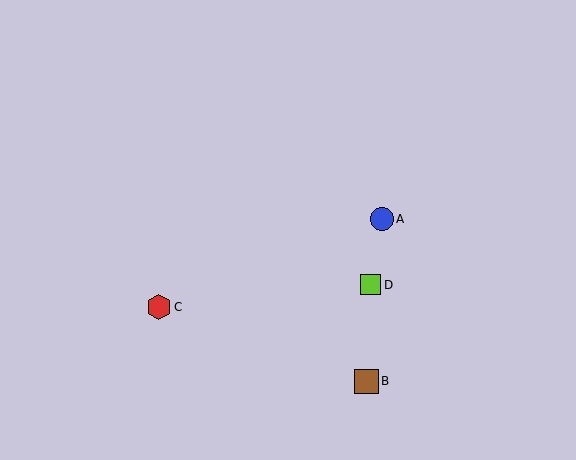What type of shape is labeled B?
Shape B is a brown square.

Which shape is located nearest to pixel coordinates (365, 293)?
The lime square (labeled D) at (370, 285) is nearest to that location.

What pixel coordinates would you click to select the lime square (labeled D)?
Click at (370, 285) to select the lime square D.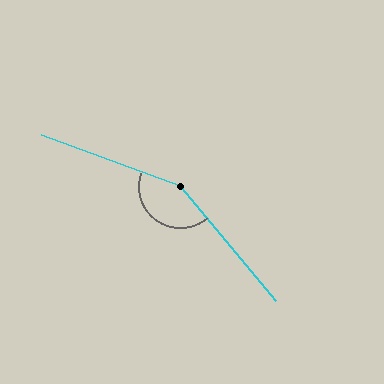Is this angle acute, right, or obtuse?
It is obtuse.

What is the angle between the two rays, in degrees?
Approximately 150 degrees.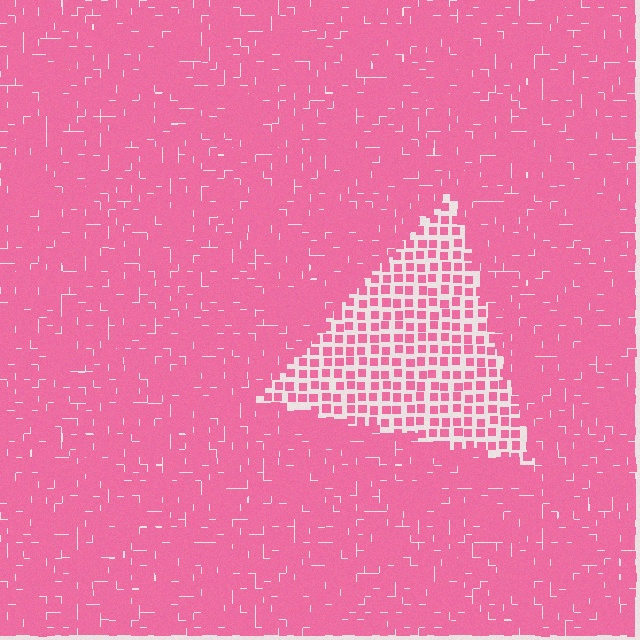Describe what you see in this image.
The image contains small pink elements arranged at two different densities. A triangle-shaped region is visible where the elements are less densely packed than the surrounding area.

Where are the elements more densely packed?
The elements are more densely packed outside the triangle boundary.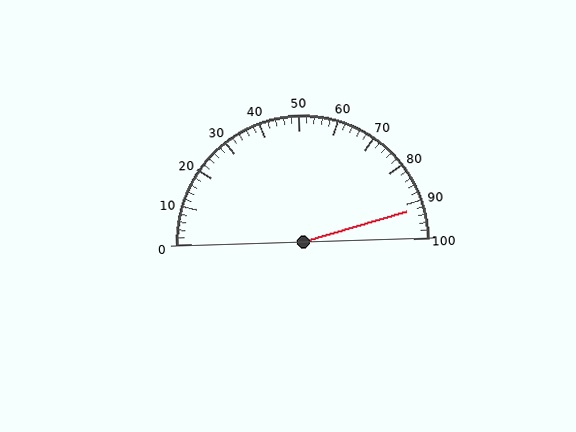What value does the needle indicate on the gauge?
The needle indicates approximately 92.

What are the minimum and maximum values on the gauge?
The gauge ranges from 0 to 100.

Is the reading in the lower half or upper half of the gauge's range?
The reading is in the upper half of the range (0 to 100).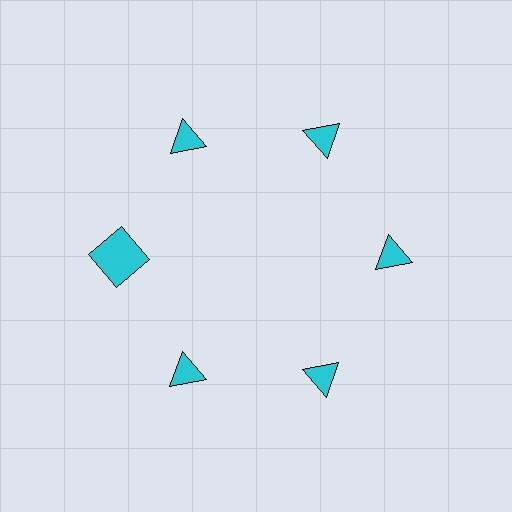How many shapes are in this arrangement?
There are 6 shapes arranged in a ring pattern.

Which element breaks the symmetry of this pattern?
The cyan square at roughly the 9 o'clock position breaks the symmetry. All other shapes are cyan triangles.